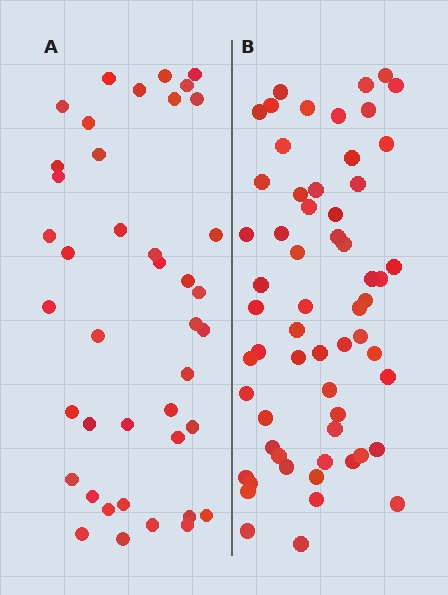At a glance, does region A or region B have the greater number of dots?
Region B (the right region) has more dots.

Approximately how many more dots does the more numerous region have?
Region B has approximately 20 more dots than region A.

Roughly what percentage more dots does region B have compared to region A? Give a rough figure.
About 45% more.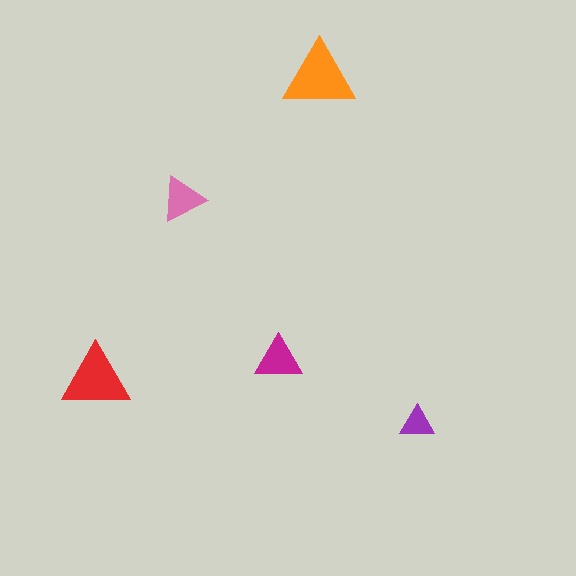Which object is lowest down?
The purple triangle is bottommost.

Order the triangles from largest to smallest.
the orange one, the red one, the magenta one, the pink one, the purple one.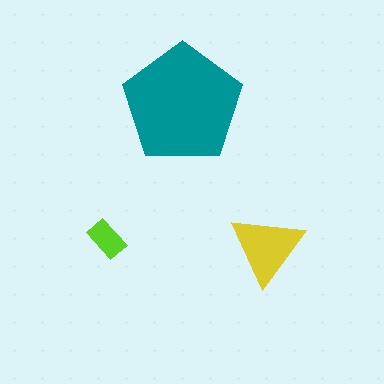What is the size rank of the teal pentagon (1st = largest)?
1st.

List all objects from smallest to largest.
The lime rectangle, the yellow triangle, the teal pentagon.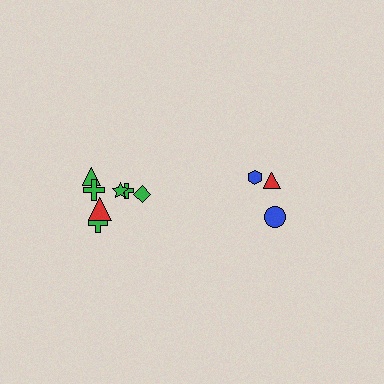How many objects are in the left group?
There are 7 objects.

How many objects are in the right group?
There are 3 objects.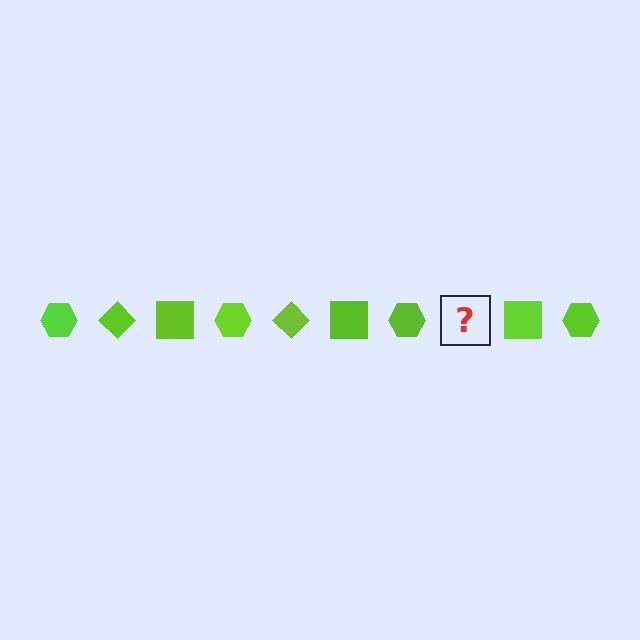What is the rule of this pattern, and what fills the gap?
The rule is that the pattern cycles through hexagon, diamond, square shapes in lime. The gap should be filled with a lime diamond.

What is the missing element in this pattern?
The missing element is a lime diamond.